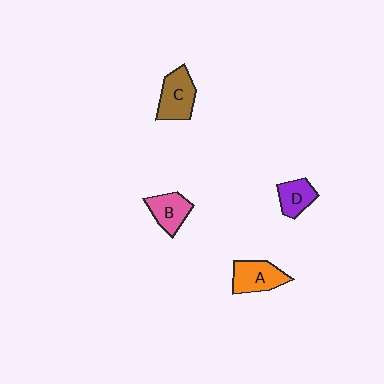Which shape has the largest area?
Shape C (brown).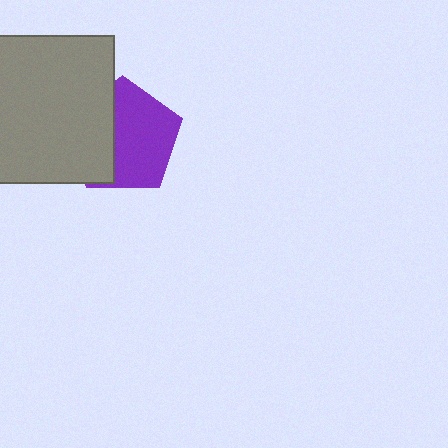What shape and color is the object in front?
The object in front is a gray square.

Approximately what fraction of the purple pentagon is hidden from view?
Roughly 40% of the purple pentagon is hidden behind the gray square.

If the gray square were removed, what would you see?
You would see the complete purple pentagon.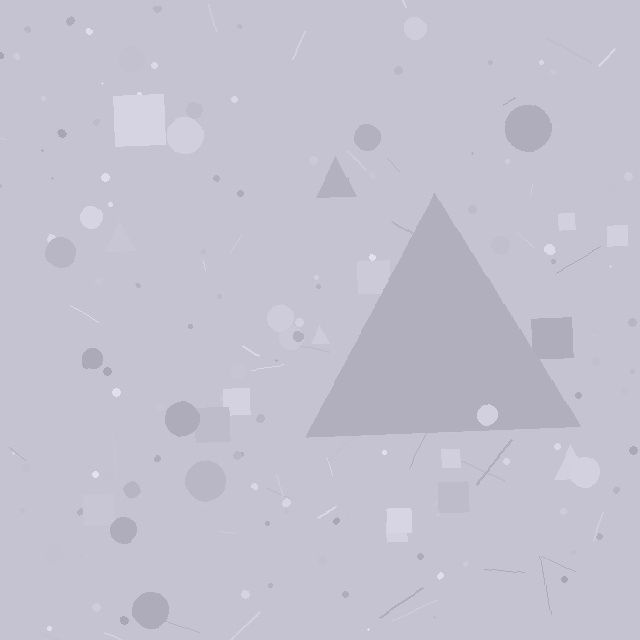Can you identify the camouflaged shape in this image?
The camouflaged shape is a triangle.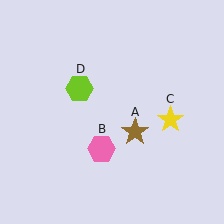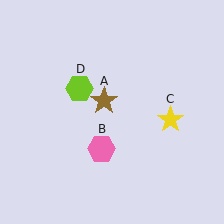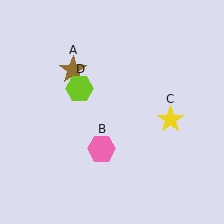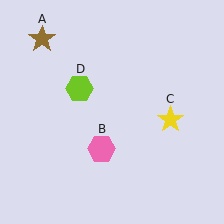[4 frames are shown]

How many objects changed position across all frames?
1 object changed position: brown star (object A).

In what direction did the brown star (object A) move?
The brown star (object A) moved up and to the left.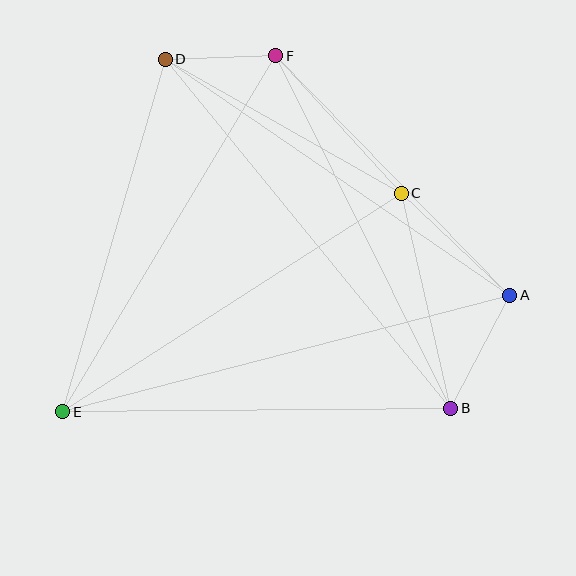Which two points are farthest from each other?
Points A and E are farthest from each other.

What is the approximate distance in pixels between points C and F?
The distance between C and F is approximately 186 pixels.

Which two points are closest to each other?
Points D and F are closest to each other.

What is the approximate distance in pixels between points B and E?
The distance between B and E is approximately 388 pixels.